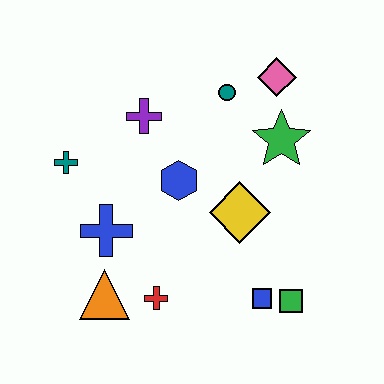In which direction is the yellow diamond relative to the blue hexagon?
The yellow diamond is to the right of the blue hexagon.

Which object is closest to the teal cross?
The blue cross is closest to the teal cross.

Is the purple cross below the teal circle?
Yes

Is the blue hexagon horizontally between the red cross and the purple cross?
No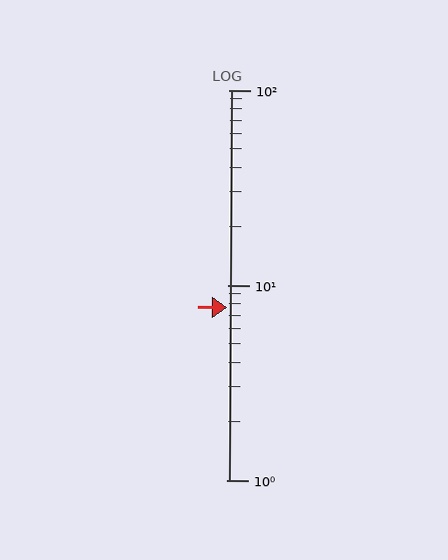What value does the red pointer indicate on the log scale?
The pointer indicates approximately 7.7.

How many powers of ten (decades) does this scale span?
The scale spans 2 decades, from 1 to 100.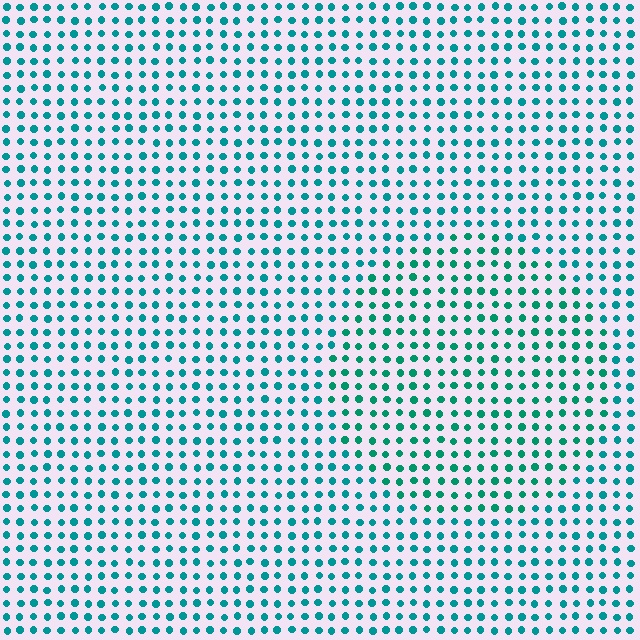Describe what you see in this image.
The image is filled with small teal elements in a uniform arrangement. A circle-shaped region is visible where the elements are tinted to a slightly different hue, forming a subtle color boundary.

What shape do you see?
I see a circle.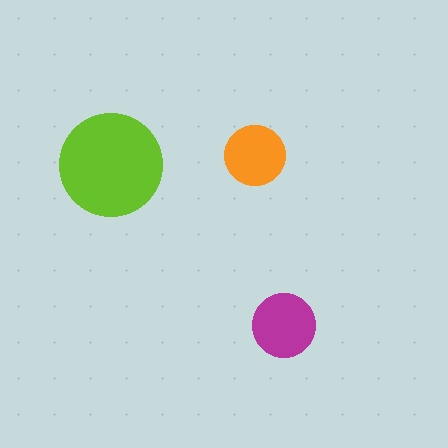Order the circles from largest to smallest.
the lime one, the magenta one, the orange one.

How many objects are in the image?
There are 3 objects in the image.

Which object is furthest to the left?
The lime circle is leftmost.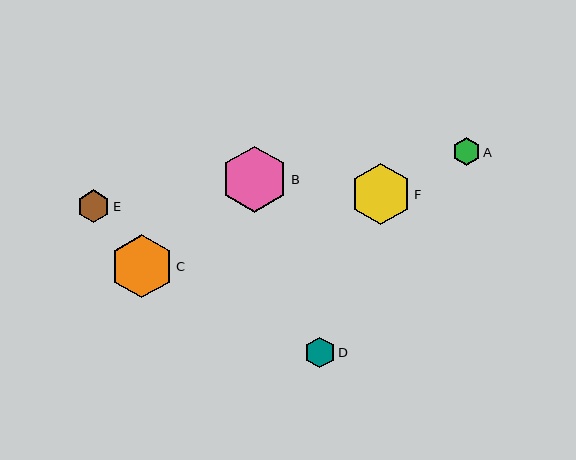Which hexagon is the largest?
Hexagon B is the largest with a size of approximately 66 pixels.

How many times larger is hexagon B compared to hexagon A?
Hexagon B is approximately 2.4 times the size of hexagon A.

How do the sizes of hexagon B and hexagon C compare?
Hexagon B and hexagon C are approximately the same size.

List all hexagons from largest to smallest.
From largest to smallest: B, C, F, E, D, A.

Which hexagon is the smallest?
Hexagon A is the smallest with a size of approximately 28 pixels.